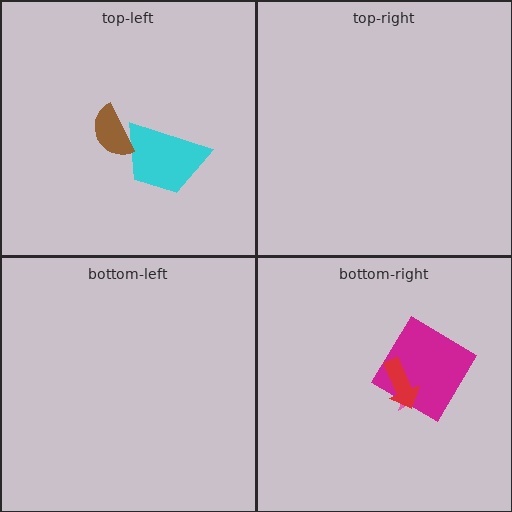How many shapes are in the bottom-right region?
3.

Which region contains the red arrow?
The bottom-right region.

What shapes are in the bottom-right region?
The pink star, the magenta diamond, the red arrow.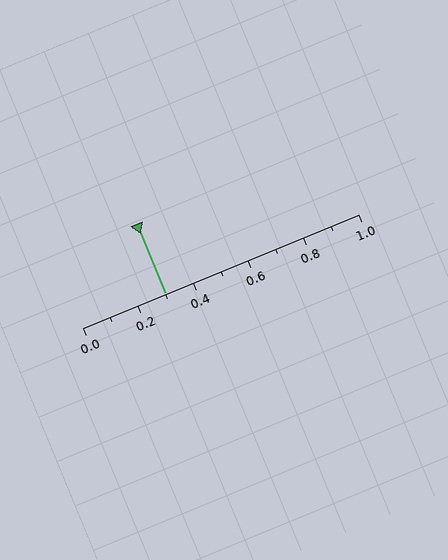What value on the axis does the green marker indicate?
The marker indicates approximately 0.3.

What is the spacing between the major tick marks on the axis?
The major ticks are spaced 0.2 apart.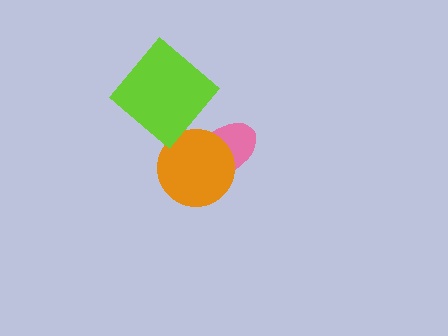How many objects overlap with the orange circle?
1 object overlaps with the orange circle.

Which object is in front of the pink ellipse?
The orange circle is in front of the pink ellipse.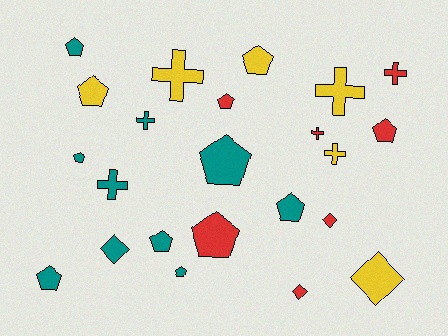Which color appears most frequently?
Teal, with 10 objects.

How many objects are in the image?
There are 23 objects.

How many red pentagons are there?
There are 3 red pentagons.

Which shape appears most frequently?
Pentagon, with 12 objects.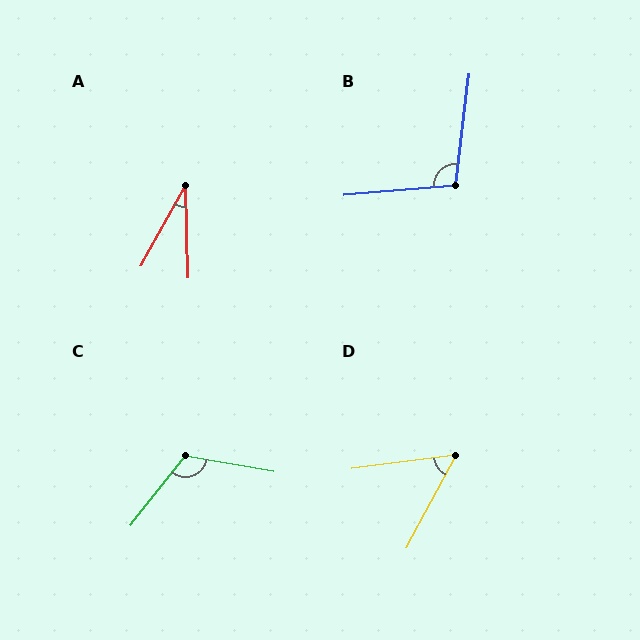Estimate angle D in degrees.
Approximately 55 degrees.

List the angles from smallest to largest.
A (31°), D (55°), B (102°), C (118°).